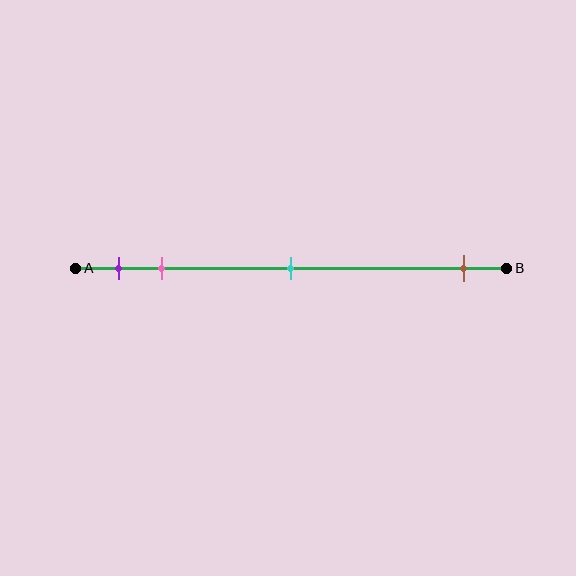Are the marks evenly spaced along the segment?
No, the marks are not evenly spaced.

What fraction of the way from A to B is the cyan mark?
The cyan mark is approximately 50% (0.5) of the way from A to B.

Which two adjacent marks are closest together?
The purple and pink marks are the closest adjacent pair.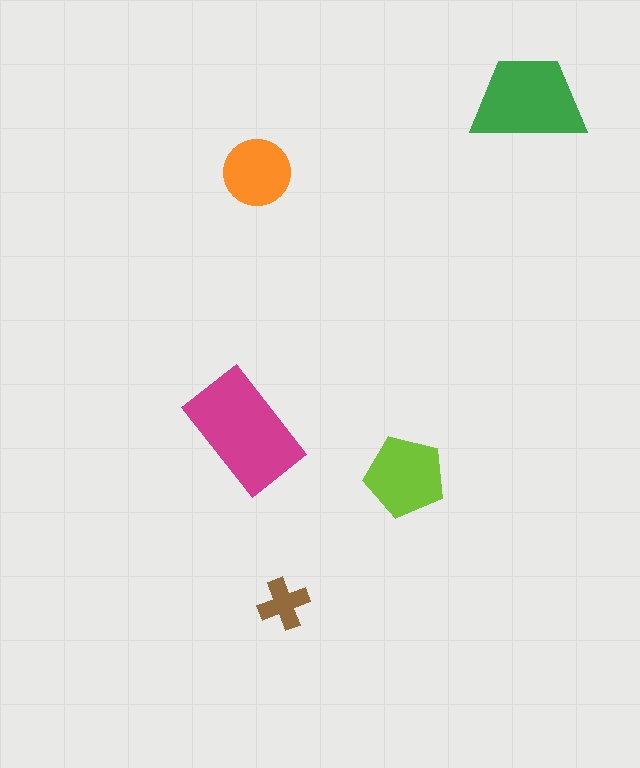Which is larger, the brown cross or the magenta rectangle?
The magenta rectangle.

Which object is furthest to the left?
The magenta rectangle is leftmost.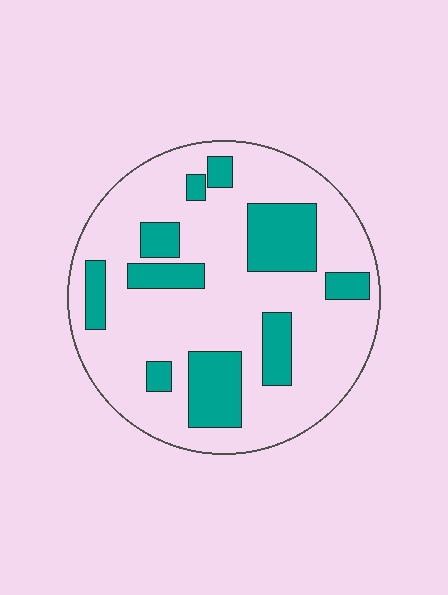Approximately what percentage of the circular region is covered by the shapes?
Approximately 25%.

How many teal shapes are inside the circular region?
10.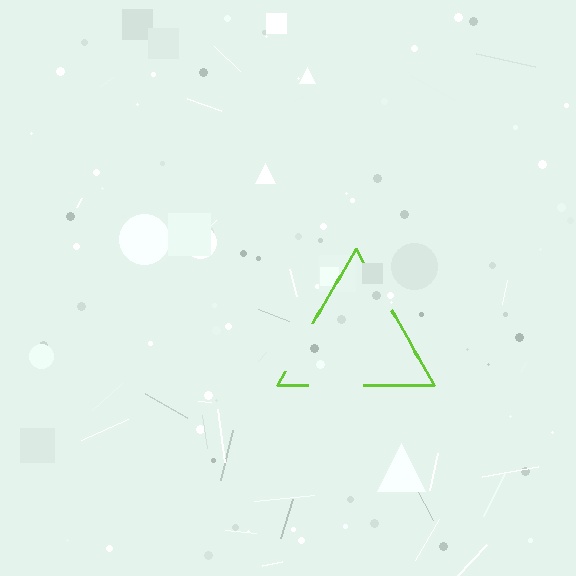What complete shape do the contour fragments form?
The contour fragments form a triangle.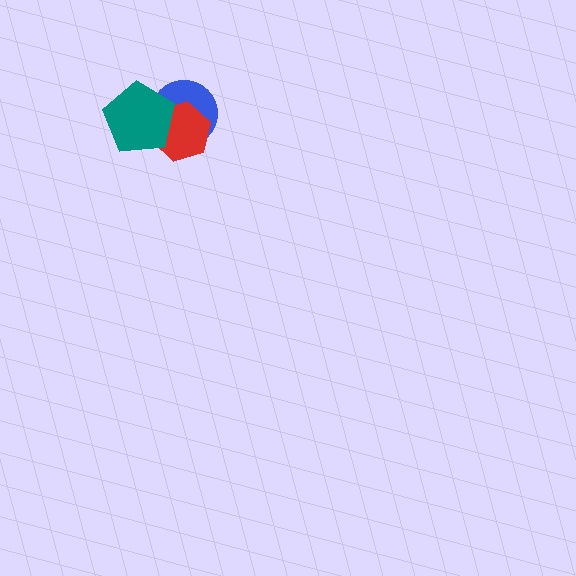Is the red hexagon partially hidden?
Yes, it is partially covered by another shape.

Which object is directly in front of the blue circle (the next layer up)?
The red hexagon is directly in front of the blue circle.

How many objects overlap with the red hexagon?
2 objects overlap with the red hexagon.